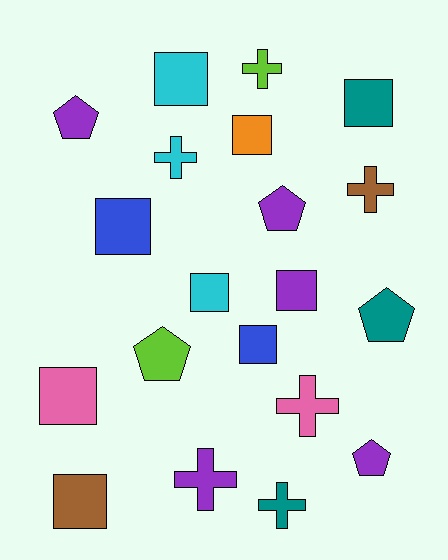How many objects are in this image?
There are 20 objects.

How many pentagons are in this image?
There are 5 pentagons.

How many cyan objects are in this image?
There are 3 cyan objects.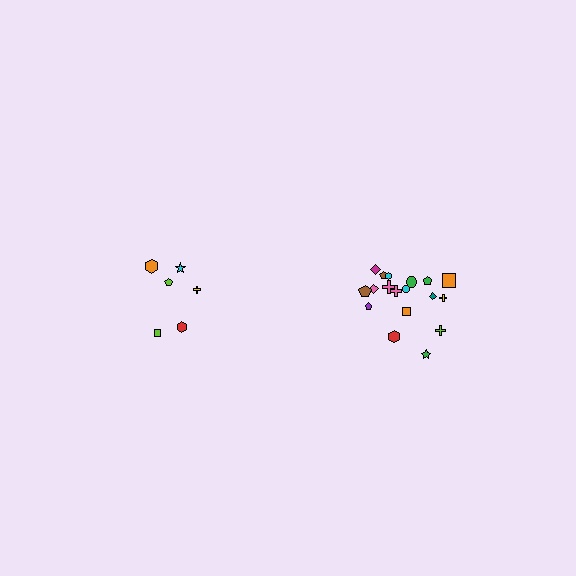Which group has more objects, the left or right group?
The right group.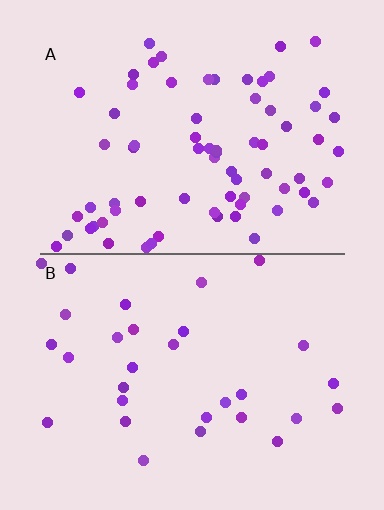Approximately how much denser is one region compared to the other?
Approximately 2.4× — region A over region B.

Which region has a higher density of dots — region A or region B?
A (the top).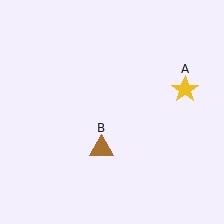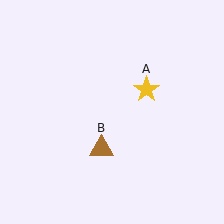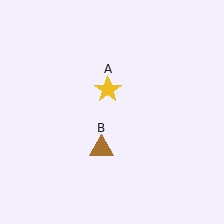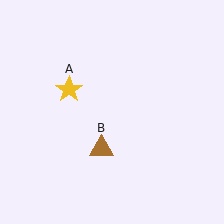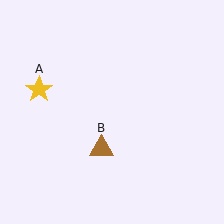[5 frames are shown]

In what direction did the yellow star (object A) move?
The yellow star (object A) moved left.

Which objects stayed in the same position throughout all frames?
Brown triangle (object B) remained stationary.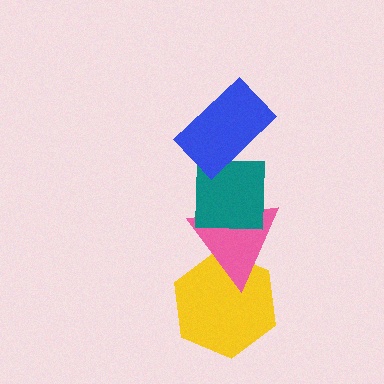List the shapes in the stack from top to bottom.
From top to bottom: the blue rectangle, the teal square, the pink triangle, the yellow hexagon.